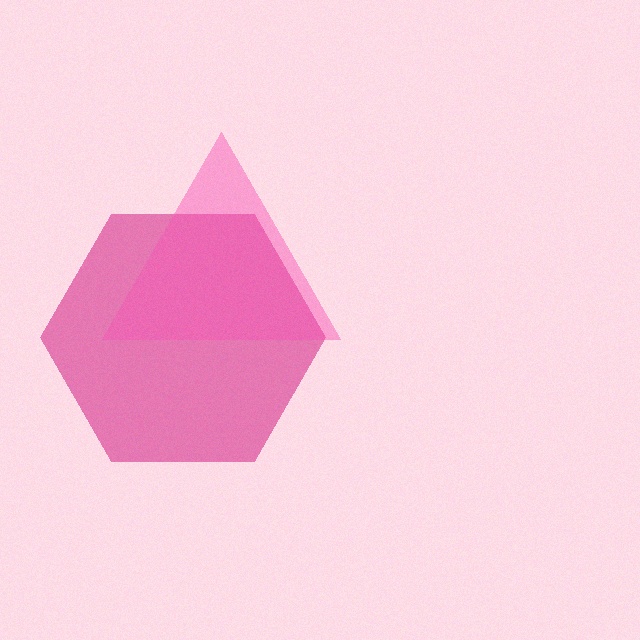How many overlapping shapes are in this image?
There are 2 overlapping shapes in the image.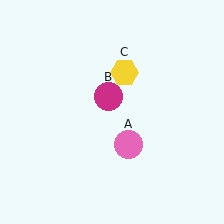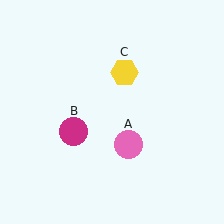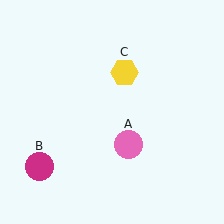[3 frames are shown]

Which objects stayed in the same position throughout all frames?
Pink circle (object A) and yellow hexagon (object C) remained stationary.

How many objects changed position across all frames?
1 object changed position: magenta circle (object B).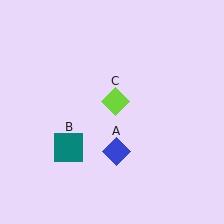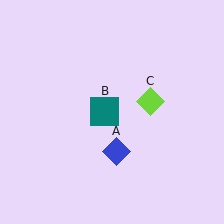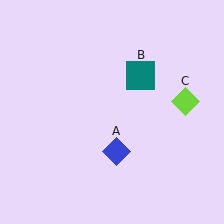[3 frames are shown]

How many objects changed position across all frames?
2 objects changed position: teal square (object B), lime diamond (object C).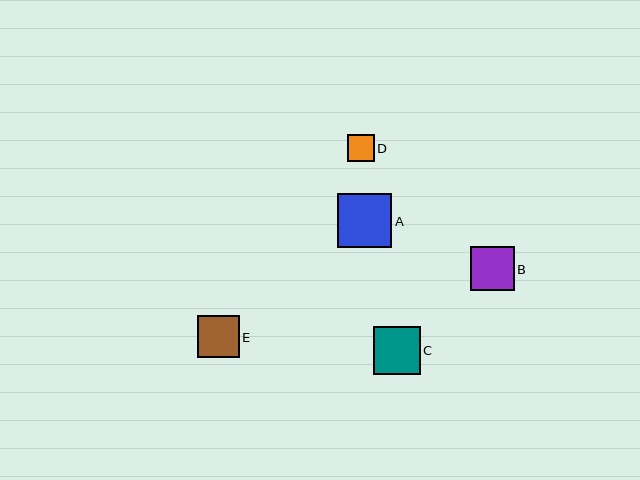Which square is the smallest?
Square D is the smallest with a size of approximately 27 pixels.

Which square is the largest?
Square A is the largest with a size of approximately 54 pixels.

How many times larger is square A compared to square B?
Square A is approximately 1.2 times the size of square B.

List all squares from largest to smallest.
From largest to smallest: A, C, B, E, D.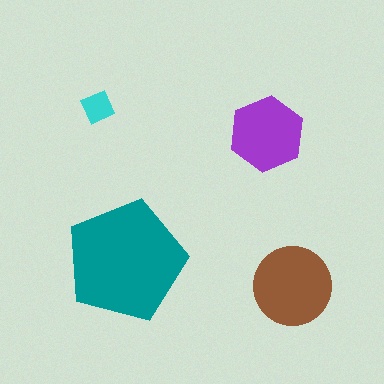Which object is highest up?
The cyan diamond is topmost.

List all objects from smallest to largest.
The cyan diamond, the purple hexagon, the brown circle, the teal pentagon.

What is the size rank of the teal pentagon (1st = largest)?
1st.